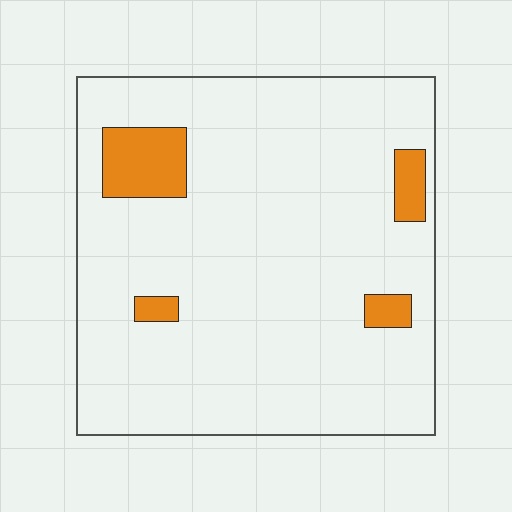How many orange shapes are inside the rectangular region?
4.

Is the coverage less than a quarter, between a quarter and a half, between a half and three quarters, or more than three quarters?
Less than a quarter.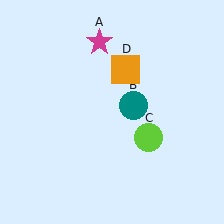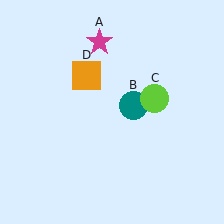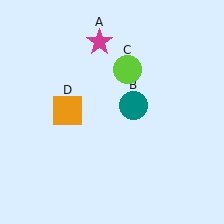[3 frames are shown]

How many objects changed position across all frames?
2 objects changed position: lime circle (object C), orange square (object D).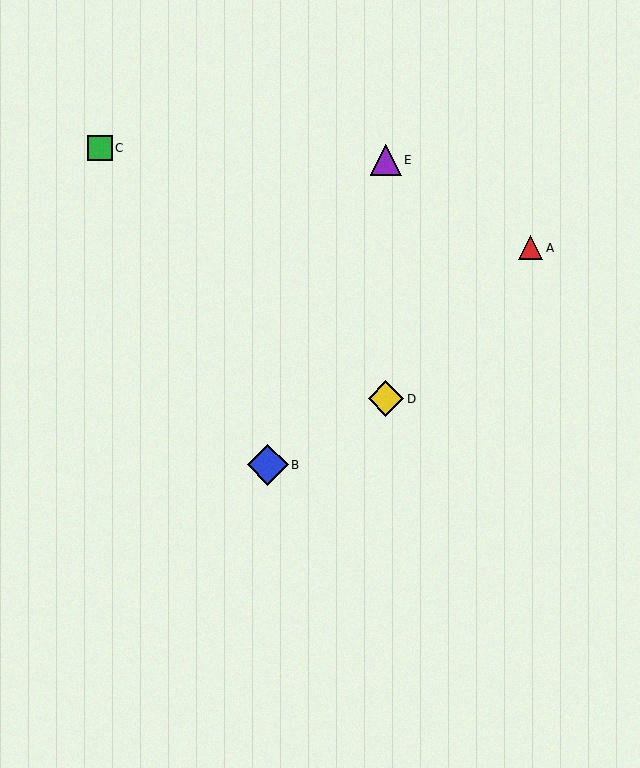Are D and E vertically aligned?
Yes, both are at x≈386.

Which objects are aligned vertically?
Objects D, E are aligned vertically.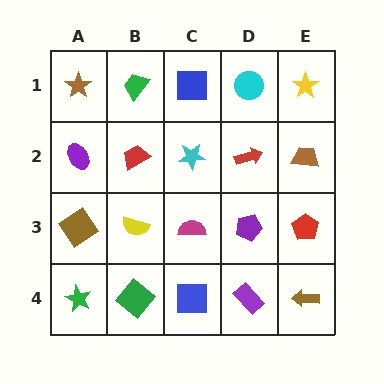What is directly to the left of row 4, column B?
A green star.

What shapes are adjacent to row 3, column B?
A red trapezoid (row 2, column B), a green diamond (row 4, column B), a brown diamond (row 3, column A), a magenta semicircle (row 3, column C).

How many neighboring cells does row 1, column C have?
3.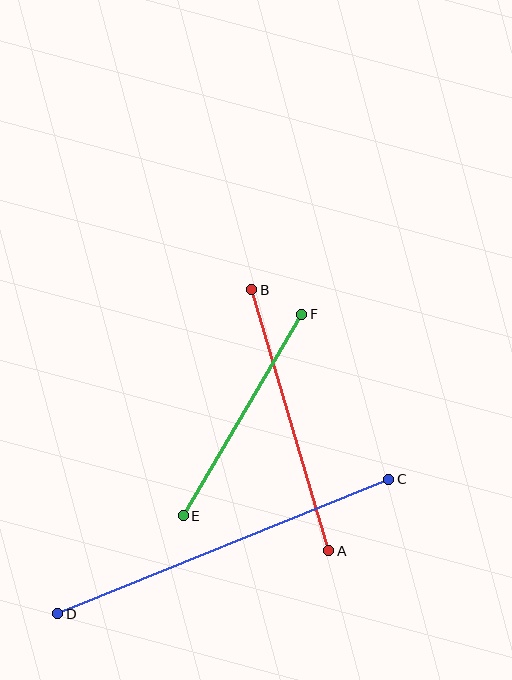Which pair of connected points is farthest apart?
Points C and D are farthest apart.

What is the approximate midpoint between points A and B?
The midpoint is at approximately (290, 420) pixels.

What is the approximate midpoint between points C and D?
The midpoint is at approximately (223, 547) pixels.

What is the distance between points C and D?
The distance is approximately 357 pixels.